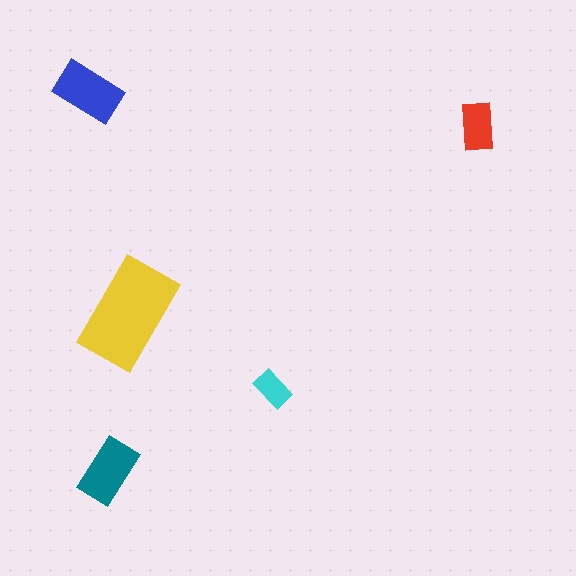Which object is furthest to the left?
The blue rectangle is leftmost.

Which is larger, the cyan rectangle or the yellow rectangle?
The yellow one.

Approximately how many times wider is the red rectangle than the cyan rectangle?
About 1.5 times wider.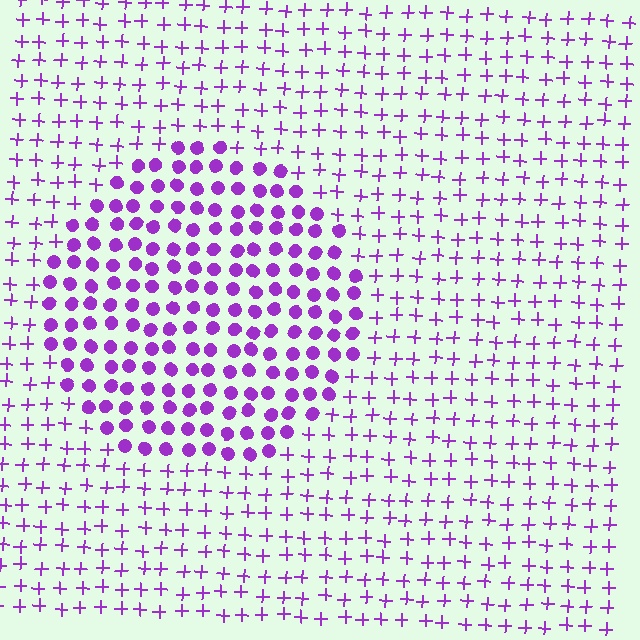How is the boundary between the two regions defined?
The boundary is defined by a change in element shape: circles inside vs. plus signs outside. All elements share the same color and spacing.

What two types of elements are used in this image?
The image uses circles inside the circle region and plus signs outside it.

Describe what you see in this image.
The image is filled with small purple elements arranged in a uniform grid. A circle-shaped region contains circles, while the surrounding area contains plus signs. The boundary is defined purely by the change in element shape.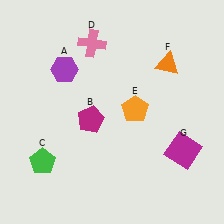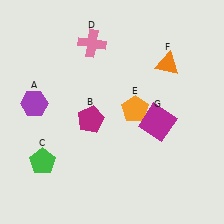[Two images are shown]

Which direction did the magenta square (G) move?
The magenta square (G) moved up.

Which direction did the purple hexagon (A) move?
The purple hexagon (A) moved down.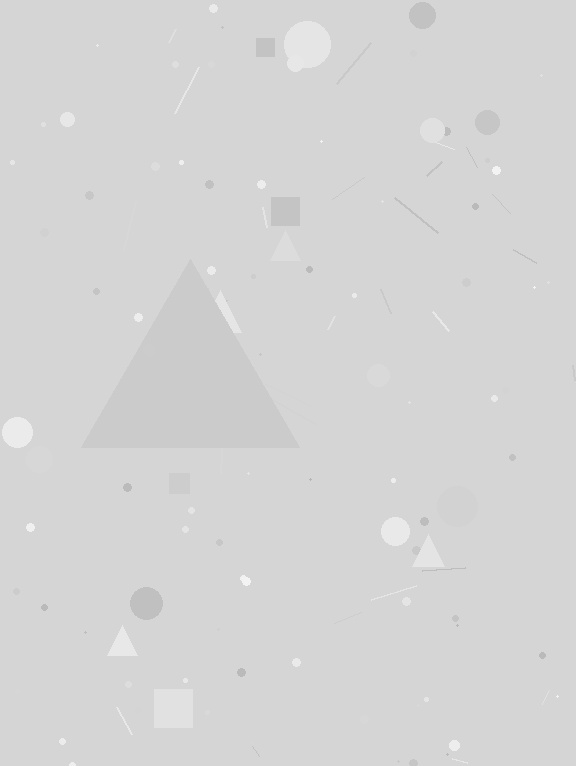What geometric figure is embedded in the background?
A triangle is embedded in the background.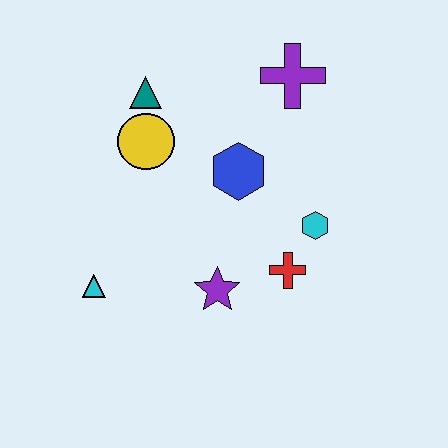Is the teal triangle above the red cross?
Yes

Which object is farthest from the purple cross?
The cyan triangle is farthest from the purple cross.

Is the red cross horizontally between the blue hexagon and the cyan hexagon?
Yes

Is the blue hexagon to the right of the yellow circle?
Yes